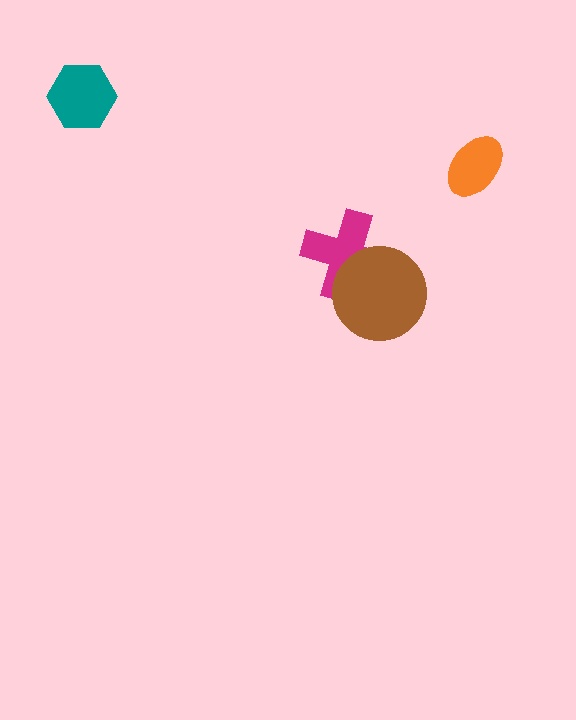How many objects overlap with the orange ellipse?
0 objects overlap with the orange ellipse.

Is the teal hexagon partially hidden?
No, no other shape covers it.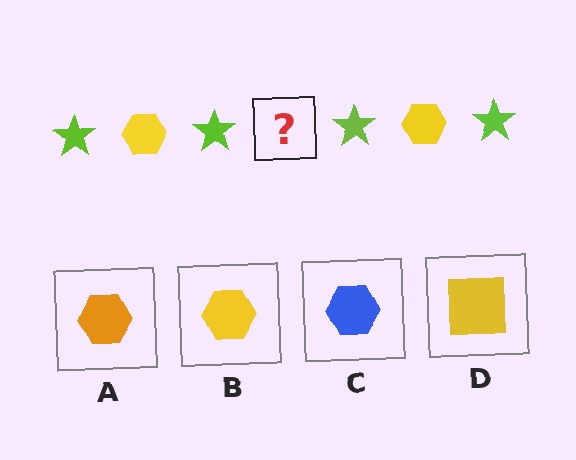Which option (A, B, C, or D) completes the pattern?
B.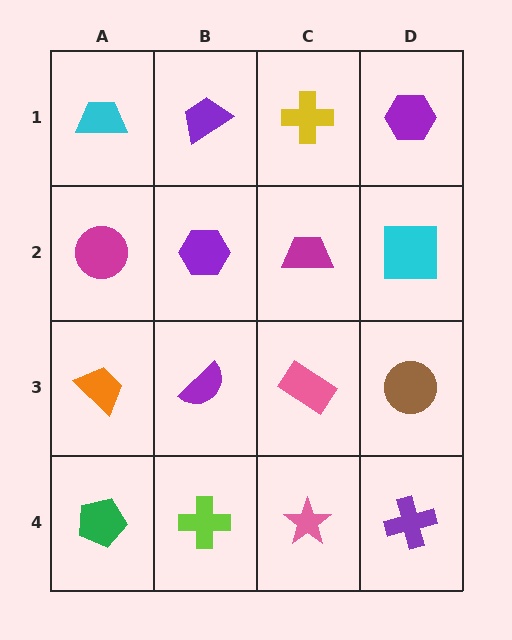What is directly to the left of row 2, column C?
A purple hexagon.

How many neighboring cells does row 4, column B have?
3.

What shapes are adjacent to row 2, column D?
A purple hexagon (row 1, column D), a brown circle (row 3, column D), a magenta trapezoid (row 2, column C).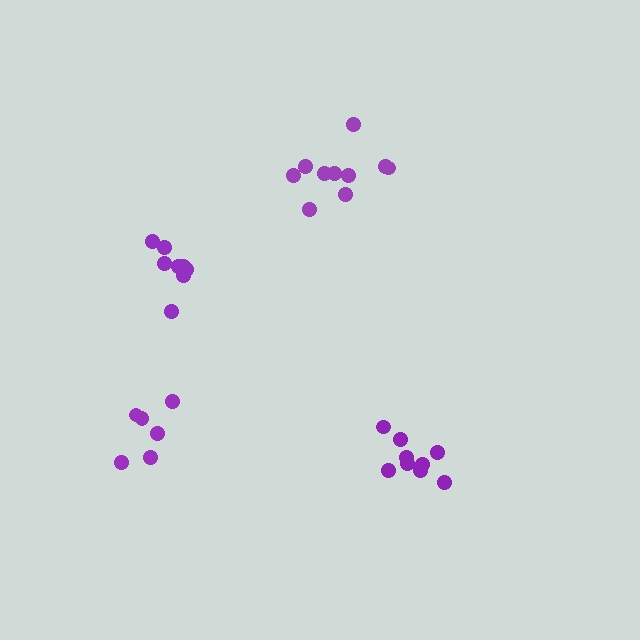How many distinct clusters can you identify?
There are 4 distinct clusters.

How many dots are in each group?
Group 1: 9 dots, Group 2: 6 dots, Group 3: 8 dots, Group 4: 10 dots (33 total).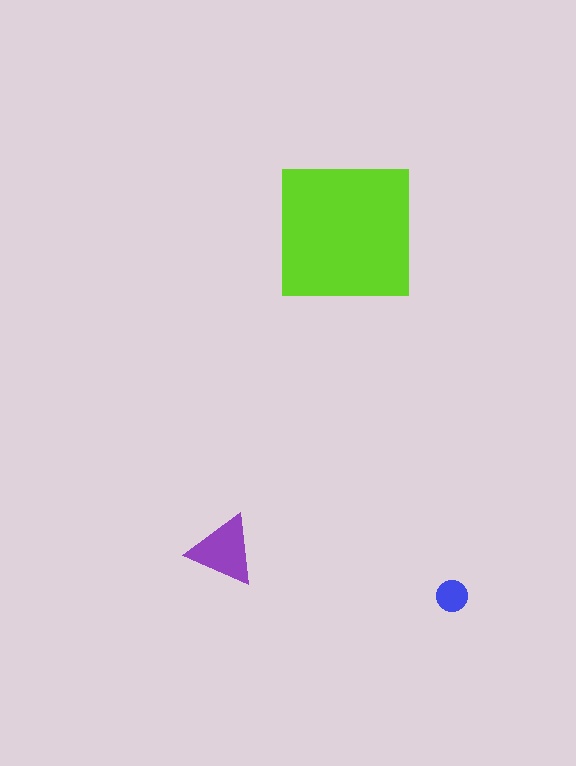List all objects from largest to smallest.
The lime square, the purple triangle, the blue circle.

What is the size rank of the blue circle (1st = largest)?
3rd.